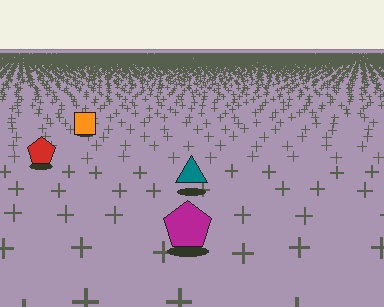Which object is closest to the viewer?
The magenta pentagon is closest. The texture marks near it are larger and more spread out.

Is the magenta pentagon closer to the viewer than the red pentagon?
Yes. The magenta pentagon is closer — you can tell from the texture gradient: the ground texture is coarser near it.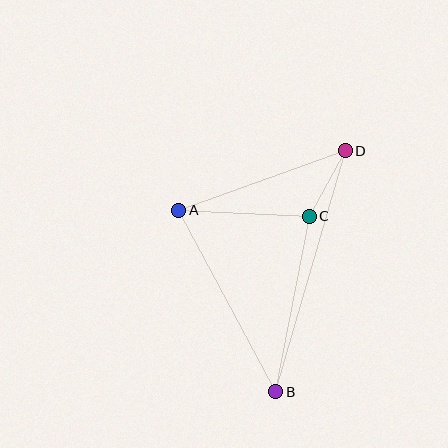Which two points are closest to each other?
Points C and D are closest to each other.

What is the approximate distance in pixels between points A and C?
The distance between A and C is approximately 131 pixels.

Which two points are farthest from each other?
Points B and D are farthest from each other.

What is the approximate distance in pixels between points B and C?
The distance between B and C is approximately 179 pixels.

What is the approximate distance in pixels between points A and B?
The distance between A and B is approximately 206 pixels.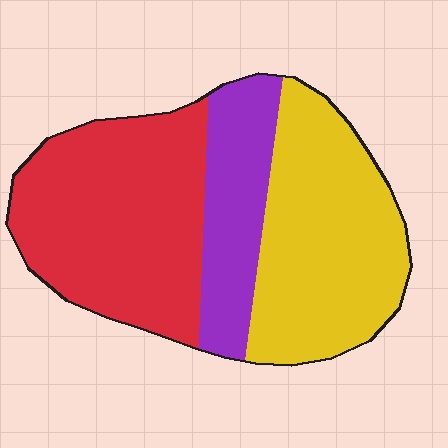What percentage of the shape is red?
Red covers roughly 40% of the shape.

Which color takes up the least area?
Purple, at roughly 20%.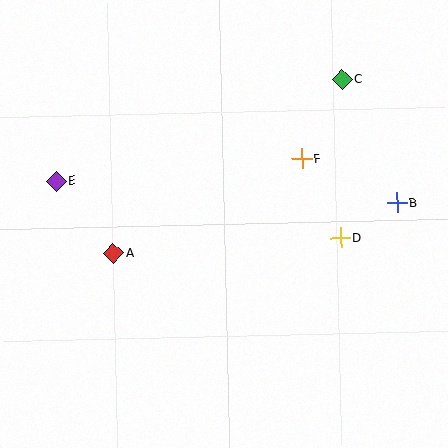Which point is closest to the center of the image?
Point F at (302, 159) is closest to the center.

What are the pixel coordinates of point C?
Point C is at (342, 80).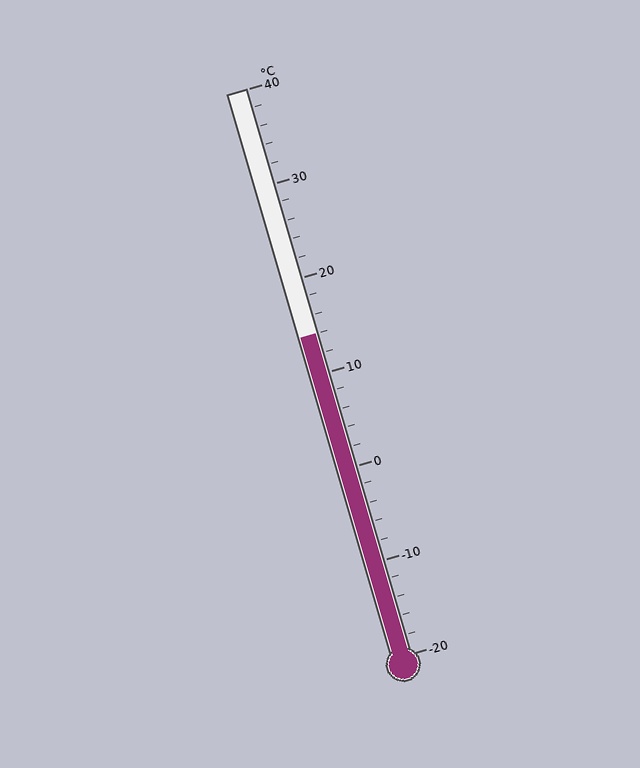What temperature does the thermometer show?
The thermometer shows approximately 14°C.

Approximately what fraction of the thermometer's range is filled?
The thermometer is filled to approximately 55% of its range.